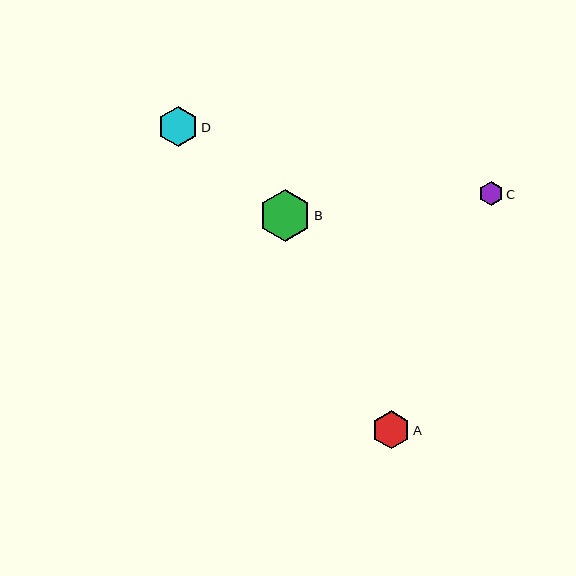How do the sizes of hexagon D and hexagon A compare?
Hexagon D and hexagon A are approximately the same size.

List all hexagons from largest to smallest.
From largest to smallest: B, D, A, C.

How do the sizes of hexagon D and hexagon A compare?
Hexagon D and hexagon A are approximately the same size.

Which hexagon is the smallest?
Hexagon C is the smallest with a size of approximately 24 pixels.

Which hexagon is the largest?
Hexagon B is the largest with a size of approximately 52 pixels.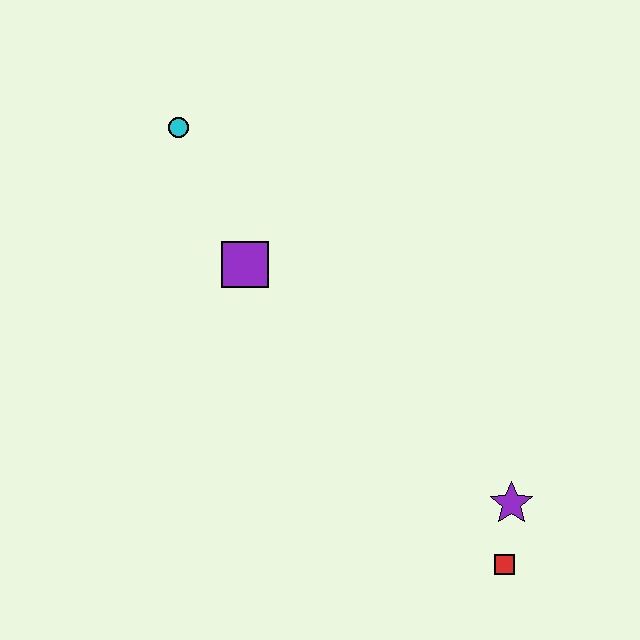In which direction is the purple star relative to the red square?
The purple star is above the red square.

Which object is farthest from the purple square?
The red square is farthest from the purple square.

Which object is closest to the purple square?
The cyan circle is closest to the purple square.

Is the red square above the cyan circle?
No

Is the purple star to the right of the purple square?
Yes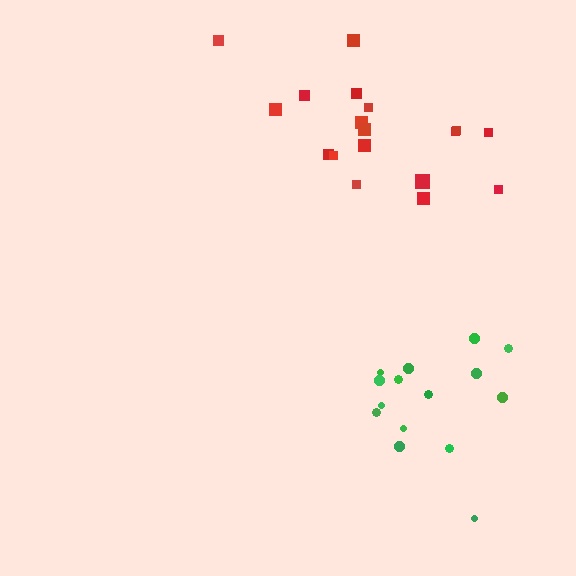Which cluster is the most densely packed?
Green.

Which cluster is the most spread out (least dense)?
Red.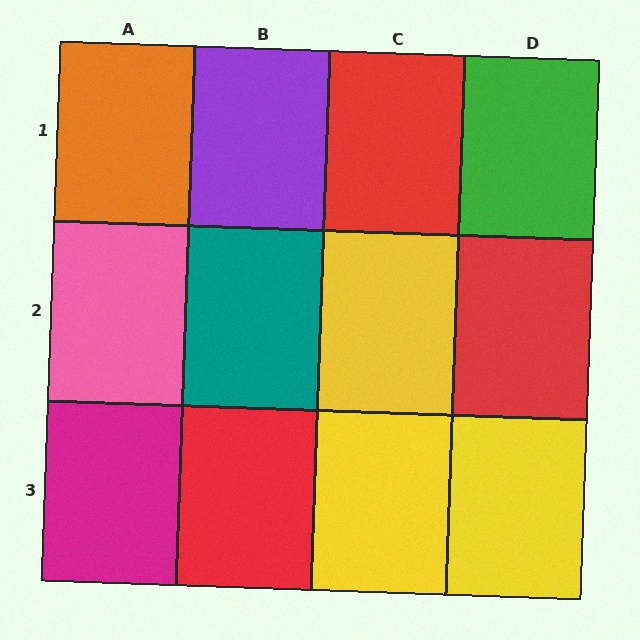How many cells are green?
1 cell is green.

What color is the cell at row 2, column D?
Red.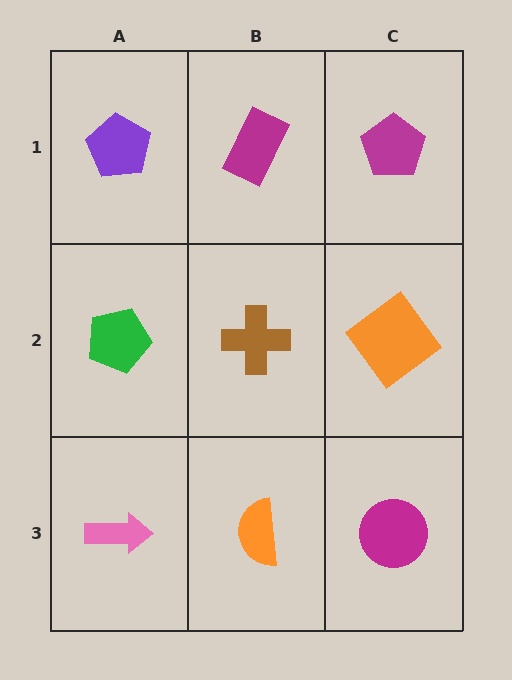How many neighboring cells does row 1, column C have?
2.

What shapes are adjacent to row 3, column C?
An orange diamond (row 2, column C), an orange semicircle (row 3, column B).